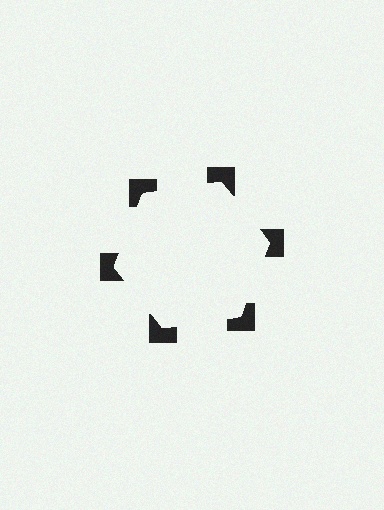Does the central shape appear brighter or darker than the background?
It typically appears slightly brighter than the background, even though no actual brightness change is drawn.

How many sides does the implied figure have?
6 sides.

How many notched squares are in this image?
There are 6 — one at each vertex of the illusory hexagon.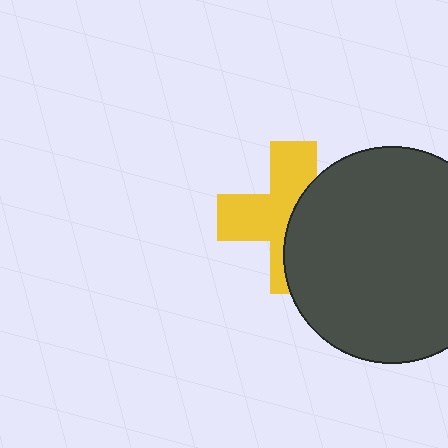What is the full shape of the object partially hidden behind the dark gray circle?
The partially hidden object is a yellow cross.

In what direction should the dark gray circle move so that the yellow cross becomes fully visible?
The dark gray circle should move right. That is the shortest direction to clear the overlap and leave the yellow cross fully visible.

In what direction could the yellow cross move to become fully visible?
The yellow cross could move left. That would shift it out from behind the dark gray circle entirely.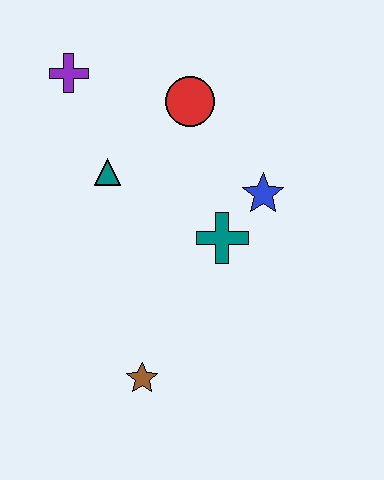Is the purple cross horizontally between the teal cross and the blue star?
No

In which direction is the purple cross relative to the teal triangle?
The purple cross is above the teal triangle.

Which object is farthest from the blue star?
The purple cross is farthest from the blue star.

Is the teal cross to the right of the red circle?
Yes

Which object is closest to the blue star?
The teal cross is closest to the blue star.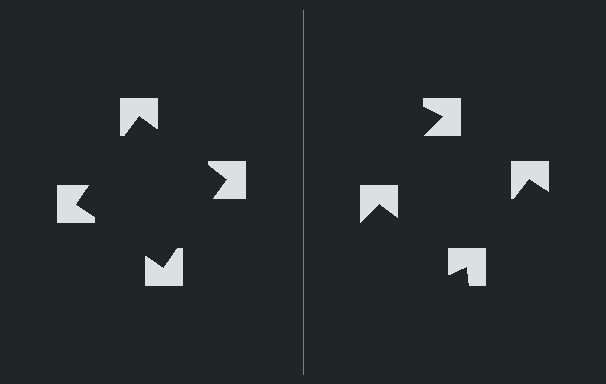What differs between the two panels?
The notched squares are positioned identically on both sides; only the wedge orientations differ. On the left they align to a square; on the right they are misaligned.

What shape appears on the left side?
An illusory square.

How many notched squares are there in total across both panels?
8 — 4 on each side.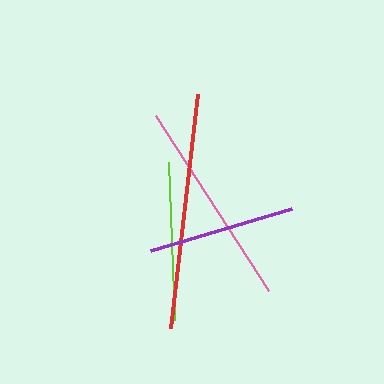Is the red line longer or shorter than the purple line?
The red line is longer than the purple line.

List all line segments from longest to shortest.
From longest to shortest: red, pink, lime, purple.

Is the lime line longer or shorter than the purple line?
The lime line is longer than the purple line.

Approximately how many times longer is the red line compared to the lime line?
The red line is approximately 1.5 times the length of the lime line.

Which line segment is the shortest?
The purple line is the shortest at approximately 148 pixels.